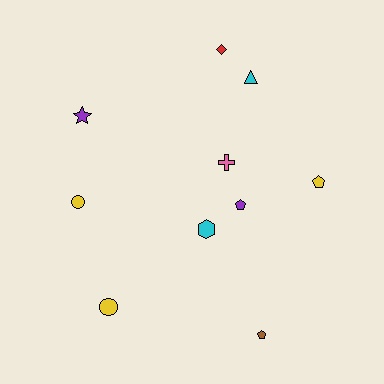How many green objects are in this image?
There are no green objects.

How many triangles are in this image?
There is 1 triangle.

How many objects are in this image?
There are 10 objects.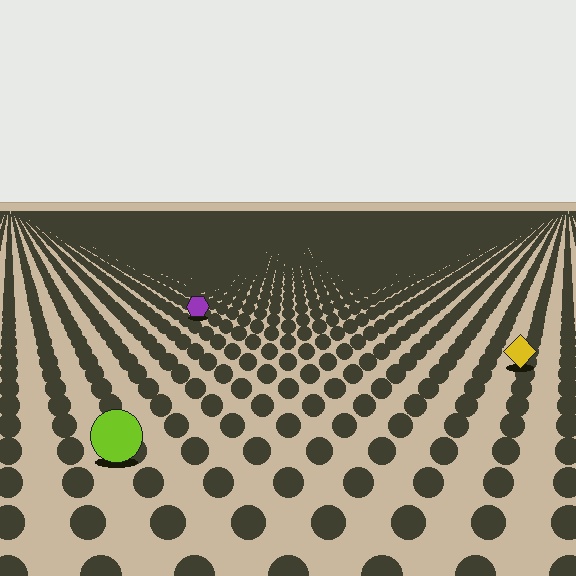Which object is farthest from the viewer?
The purple hexagon is farthest from the viewer. It appears smaller and the ground texture around it is denser.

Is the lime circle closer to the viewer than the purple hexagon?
Yes. The lime circle is closer — you can tell from the texture gradient: the ground texture is coarser near it.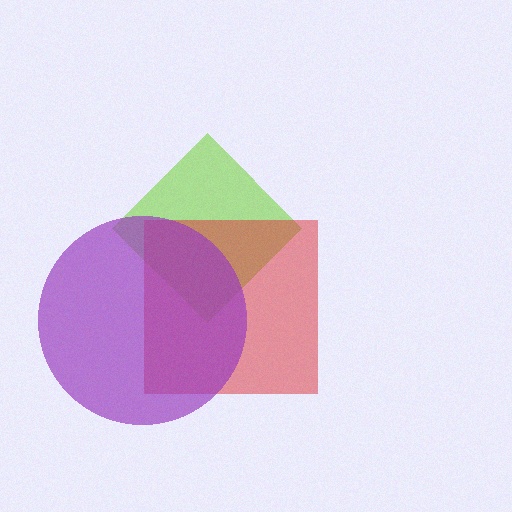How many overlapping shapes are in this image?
There are 3 overlapping shapes in the image.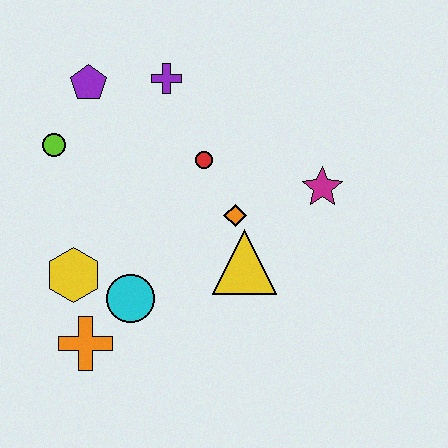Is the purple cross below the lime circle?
No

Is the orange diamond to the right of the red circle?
Yes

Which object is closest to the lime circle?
The purple pentagon is closest to the lime circle.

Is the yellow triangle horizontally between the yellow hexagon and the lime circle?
No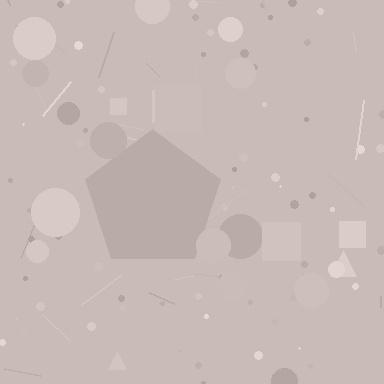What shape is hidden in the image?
A pentagon is hidden in the image.